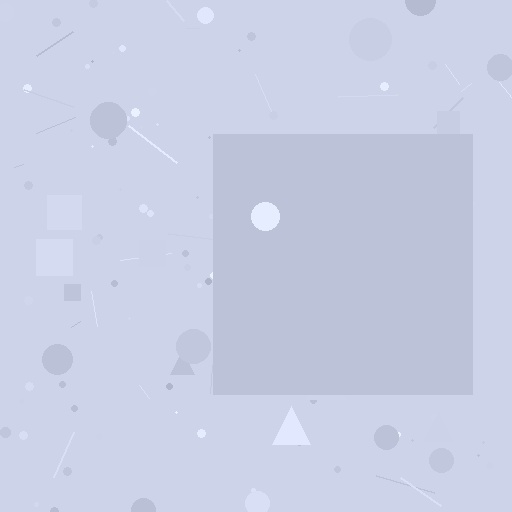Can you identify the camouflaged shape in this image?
The camouflaged shape is a square.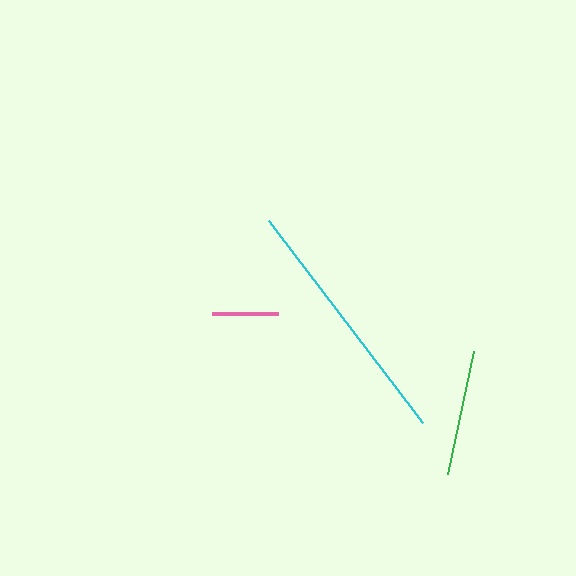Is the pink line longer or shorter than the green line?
The green line is longer than the pink line.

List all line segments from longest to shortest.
From longest to shortest: cyan, green, pink.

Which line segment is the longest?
The cyan line is the longest at approximately 254 pixels.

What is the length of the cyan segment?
The cyan segment is approximately 254 pixels long.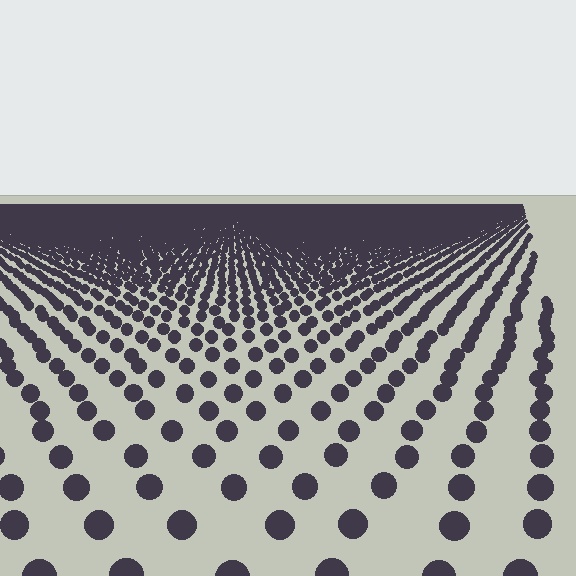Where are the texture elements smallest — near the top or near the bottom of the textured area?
Near the top.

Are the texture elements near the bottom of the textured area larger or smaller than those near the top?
Larger. Near the bottom, elements are closer to the viewer and appear at a bigger on-screen size.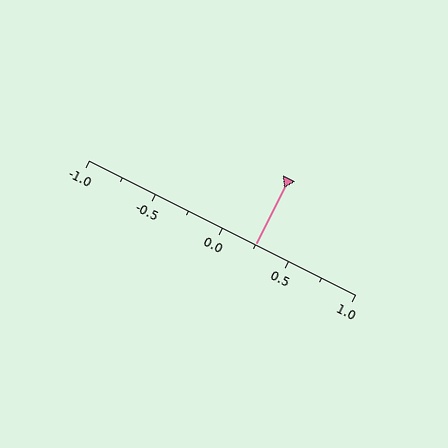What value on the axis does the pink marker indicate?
The marker indicates approximately 0.25.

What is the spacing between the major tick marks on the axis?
The major ticks are spaced 0.5 apart.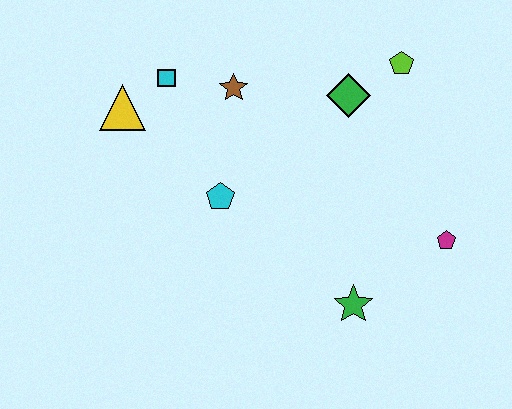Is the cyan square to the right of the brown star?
No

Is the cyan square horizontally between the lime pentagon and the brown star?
No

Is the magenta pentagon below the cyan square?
Yes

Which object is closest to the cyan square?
The yellow triangle is closest to the cyan square.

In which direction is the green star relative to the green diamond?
The green star is below the green diamond.